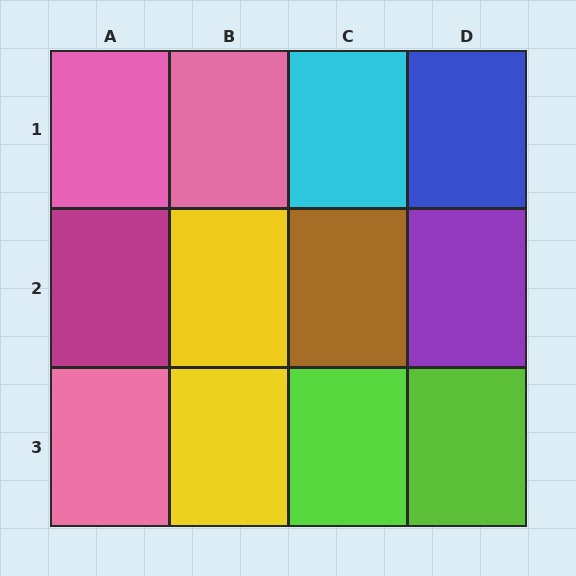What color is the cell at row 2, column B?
Yellow.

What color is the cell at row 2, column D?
Purple.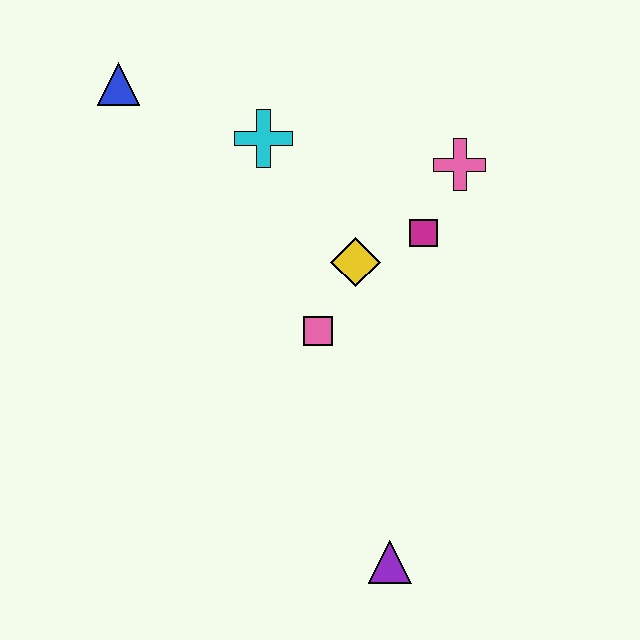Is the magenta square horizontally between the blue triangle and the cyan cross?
No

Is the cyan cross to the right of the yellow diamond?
No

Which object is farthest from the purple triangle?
The blue triangle is farthest from the purple triangle.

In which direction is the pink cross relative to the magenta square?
The pink cross is above the magenta square.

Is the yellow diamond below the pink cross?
Yes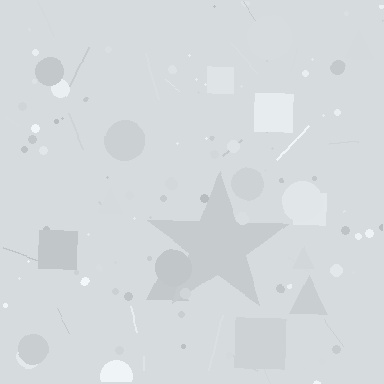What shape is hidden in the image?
A star is hidden in the image.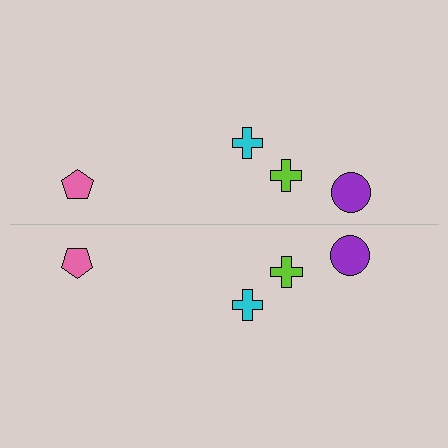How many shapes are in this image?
There are 8 shapes in this image.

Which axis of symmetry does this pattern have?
The pattern has a horizontal axis of symmetry running through the center of the image.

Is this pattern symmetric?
Yes, this pattern has bilateral (reflection) symmetry.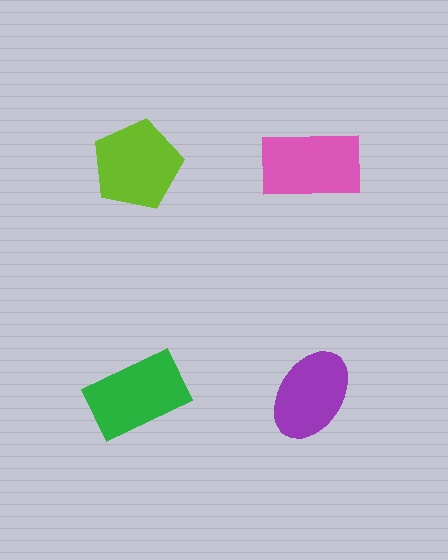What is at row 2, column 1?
A green rectangle.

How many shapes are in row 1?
2 shapes.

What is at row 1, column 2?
A pink rectangle.